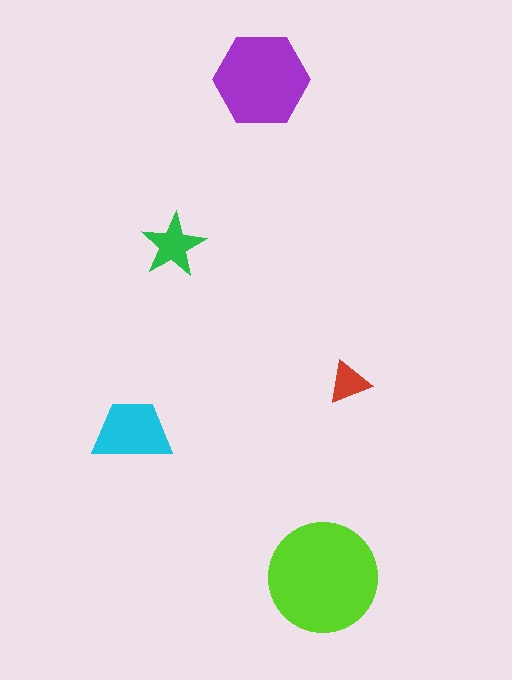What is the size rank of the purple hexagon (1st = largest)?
2nd.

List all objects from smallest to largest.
The red triangle, the green star, the cyan trapezoid, the purple hexagon, the lime circle.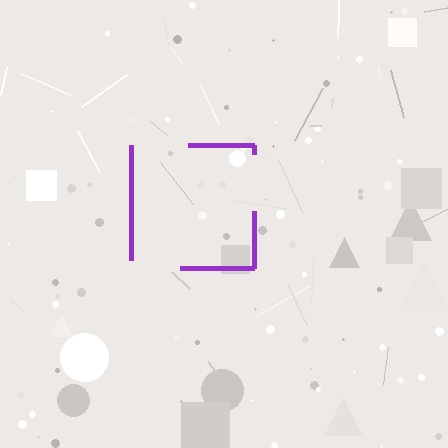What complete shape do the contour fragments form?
The contour fragments form a square.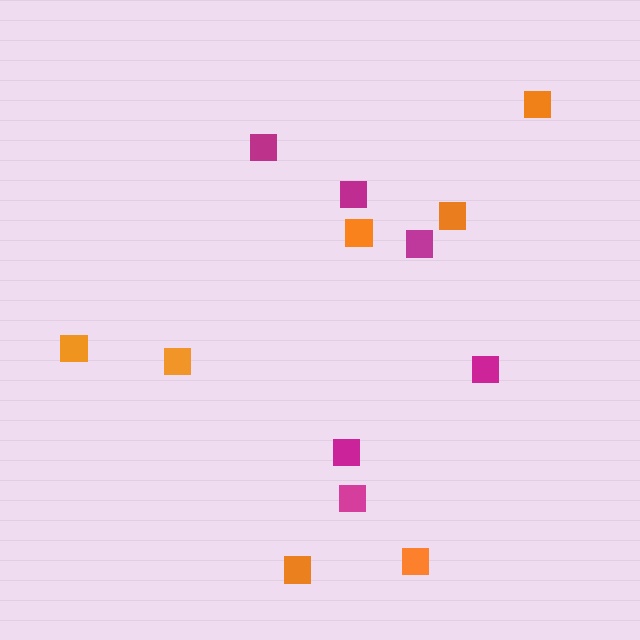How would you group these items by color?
There are 2 groups: one group of magenta squares (6) and one group of orange squares (7).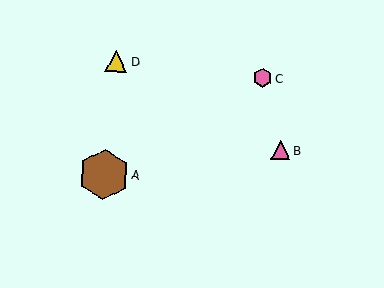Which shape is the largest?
The brown hexagon (labeled A) is the largest.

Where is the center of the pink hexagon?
The center of the pink hexagon is at (263, 78).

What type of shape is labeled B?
Shape B is a pink triangle.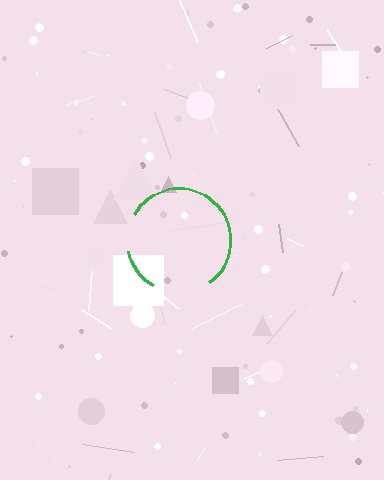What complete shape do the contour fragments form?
The contour fragments form a circle.